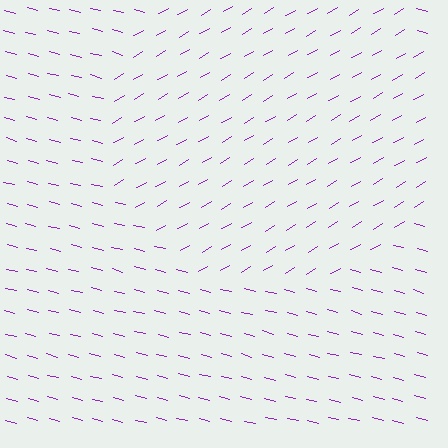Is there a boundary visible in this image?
Yes, there is a texture boundary formed by a change in line orientation.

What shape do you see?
I see a circle.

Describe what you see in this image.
The image is filled with small purple line segments. A circle region in the image has lines oriented differently from the surrounding lines, creating a visible texture boundary.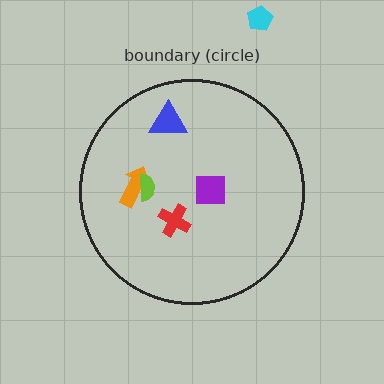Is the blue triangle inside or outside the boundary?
Inside.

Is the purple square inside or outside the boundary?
Inside.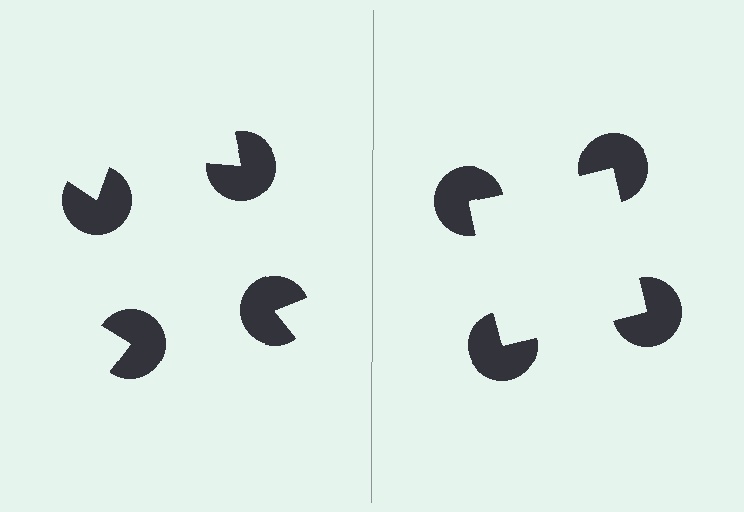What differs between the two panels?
The pac-man discs are positioned identically on both sides; only the wedge orientations differ. On the right they align to a square; on the left they are misaligned.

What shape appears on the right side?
An illusory square.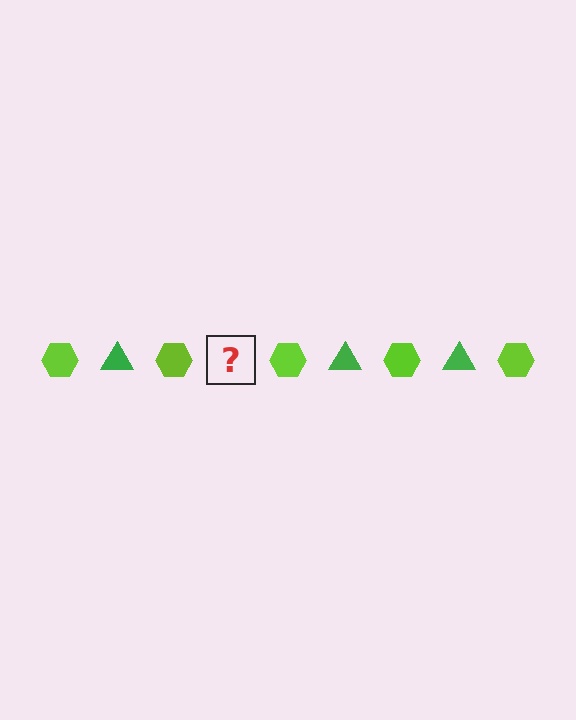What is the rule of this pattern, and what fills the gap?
The rule is that the pattern alternates between lime hexagon and green triangle. The gap should be filled with a green triangle.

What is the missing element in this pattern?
The missing element is a green triangle.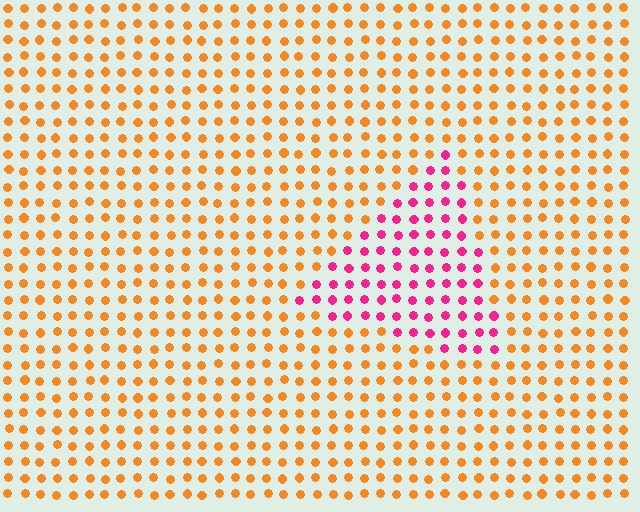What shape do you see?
I see a triangle.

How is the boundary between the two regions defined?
The boundary is defined purely by a slight shift in hue (about 61 degrees). Spacing, size, and orientation are identical on both sides.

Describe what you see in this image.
The image is filled with small orange elements in a uniform arrangement. A triangle-shaped region is visible where the elements are tinted to a slightly different hue, forming a subtle color boundary.